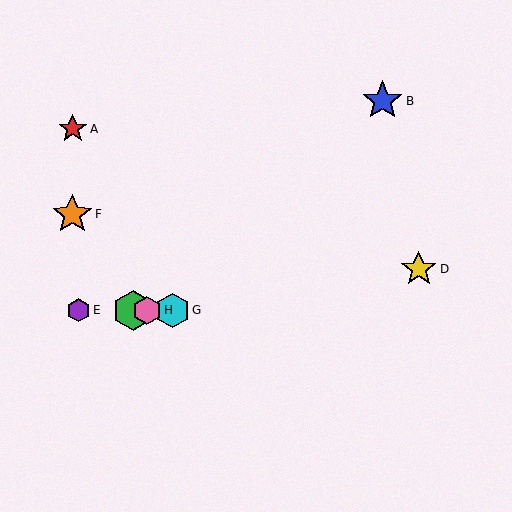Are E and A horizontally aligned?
No, E is at y≈310 and A is at y≈129.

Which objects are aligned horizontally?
Objects C, E, G, H are aligned horizontally.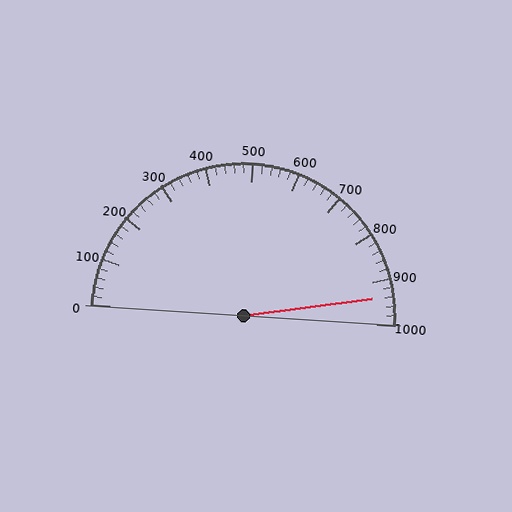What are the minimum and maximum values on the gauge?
The gauge ranges from 0 to 1000.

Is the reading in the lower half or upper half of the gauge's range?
The reading is in the upper half of the range (0 to 1000).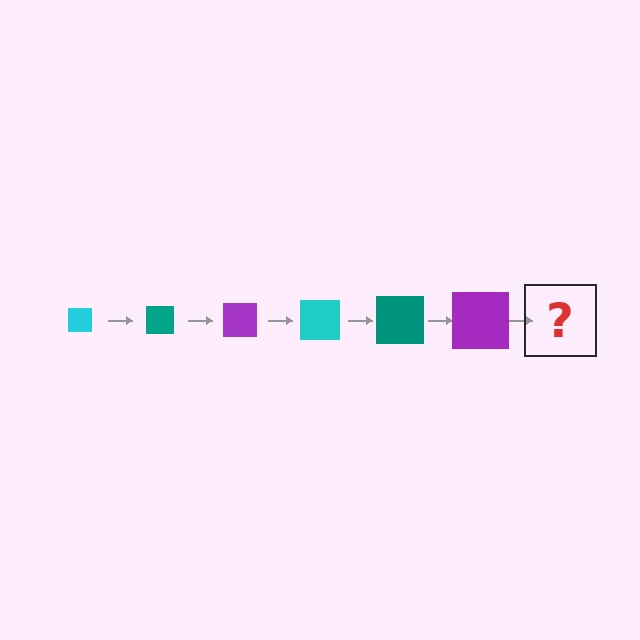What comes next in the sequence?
The next element should be a cyan square, larger than the previous one.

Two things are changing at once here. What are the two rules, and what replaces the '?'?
The two rules are that the square grows larger each step and the color cycles through cyan, teal, and purple. The '?' should be a cyan square, larger than the previous one.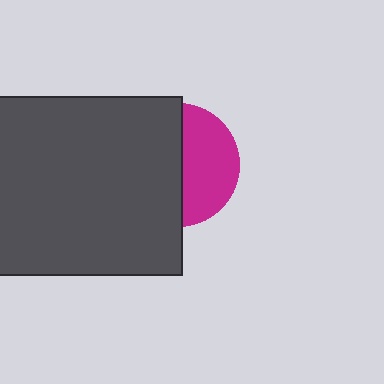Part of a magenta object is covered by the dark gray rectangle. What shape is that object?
It is a circle.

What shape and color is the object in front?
The object in front is a dark gray rectangle.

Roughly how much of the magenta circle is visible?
A small part of it is visible (roughly 44%).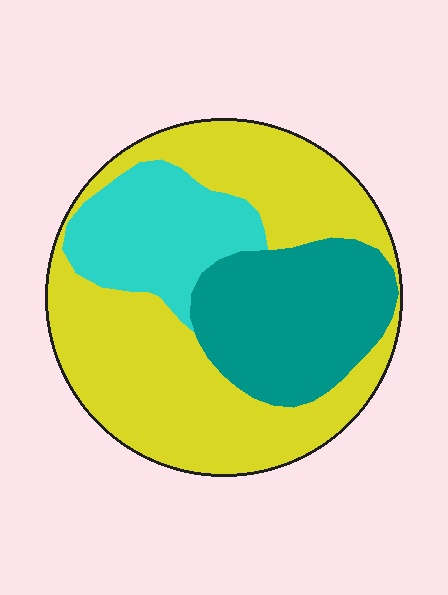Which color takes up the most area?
Yellow, at roughly 55%.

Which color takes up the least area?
Cyan, at roughly 20%.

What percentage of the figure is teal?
Teal takes up between a sixth and a third of the figure.